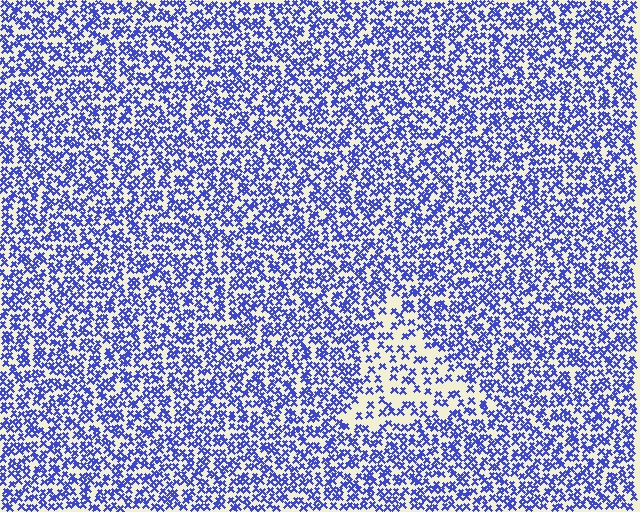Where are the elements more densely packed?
The elements are more densely packed outside the triangle boundary.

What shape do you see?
I see a triangle.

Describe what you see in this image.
The image contains small blue elements arranged at two different densities. A triangle-shaped region is visible where the elements are less densely packed than the surrounding area.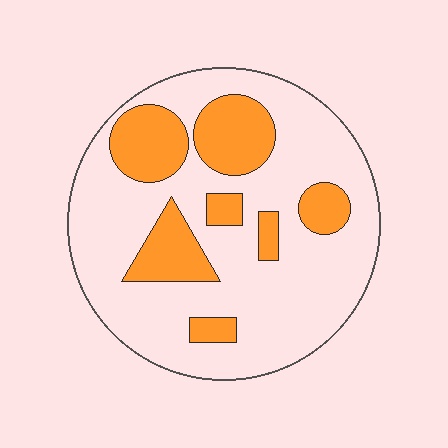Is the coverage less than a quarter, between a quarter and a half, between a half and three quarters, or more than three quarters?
Between a quarter and a half.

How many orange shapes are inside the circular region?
7.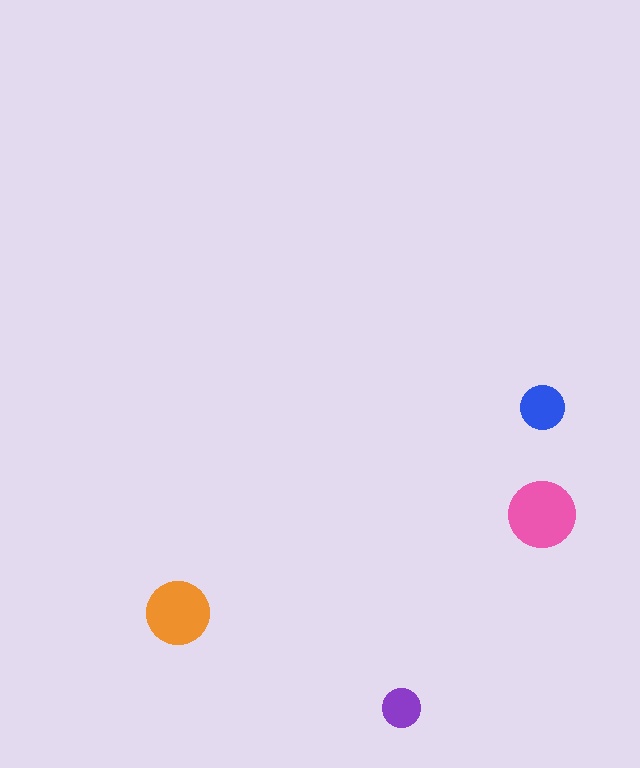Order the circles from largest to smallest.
the pink one, the orange one, the blue one, the purple one.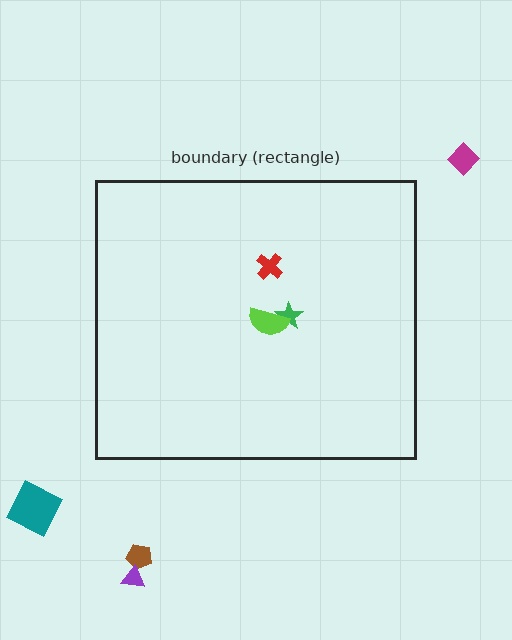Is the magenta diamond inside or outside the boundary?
Outside.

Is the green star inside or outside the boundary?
Inside.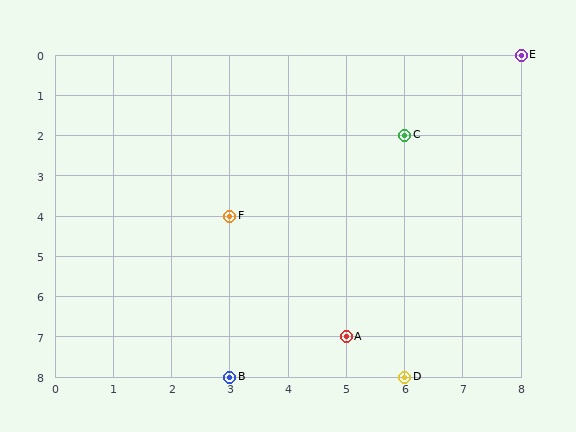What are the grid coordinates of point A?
Point A is at grid coordinates (5, 7).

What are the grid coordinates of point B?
Point B is at grid coordinates (3, 8).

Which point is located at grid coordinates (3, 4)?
Point F is at (3, 4).